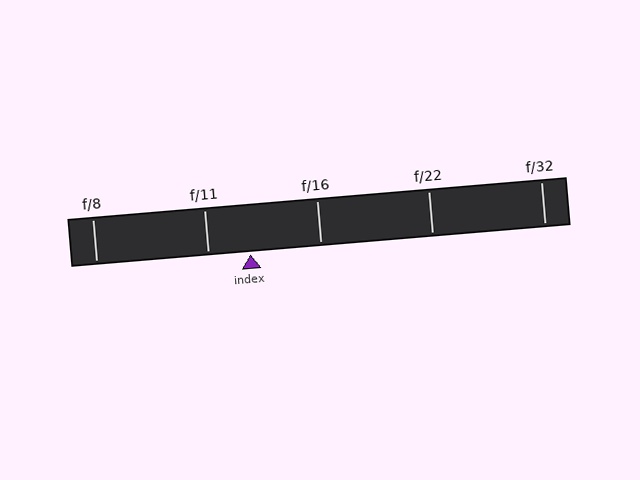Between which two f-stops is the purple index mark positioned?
The index mark is between f/11 and f/16.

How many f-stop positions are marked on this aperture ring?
There are 5 f-stop positions marked.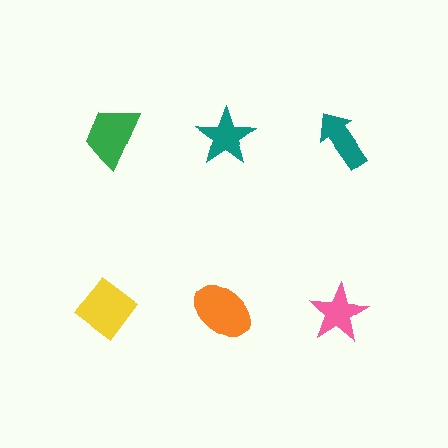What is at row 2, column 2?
An orange ellipse.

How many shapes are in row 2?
3 shapes.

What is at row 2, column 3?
A pink star.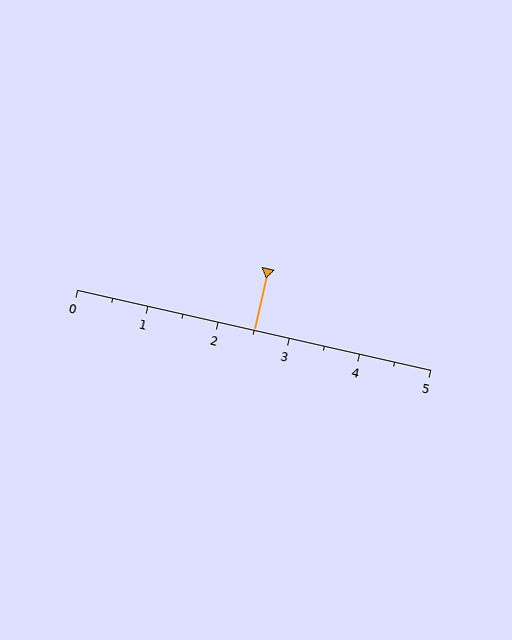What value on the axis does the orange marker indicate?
The marker indicates approximately 2.5.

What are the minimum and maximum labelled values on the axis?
The axis runs from 0 to 5.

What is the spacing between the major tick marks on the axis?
The major ticks are spaced 1 apart.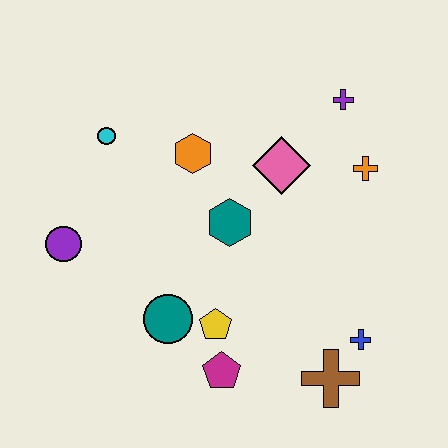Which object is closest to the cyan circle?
The orange hexagon is closest to the cyan circle.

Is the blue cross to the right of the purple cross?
Yes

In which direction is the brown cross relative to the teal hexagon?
The brown cross is below the teal hexagon.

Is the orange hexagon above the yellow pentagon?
Yes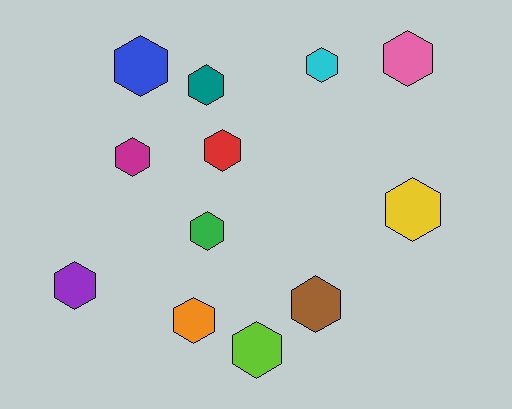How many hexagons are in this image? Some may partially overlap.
There are 12 hexagons.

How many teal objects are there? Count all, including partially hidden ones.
There is 1 teal object.